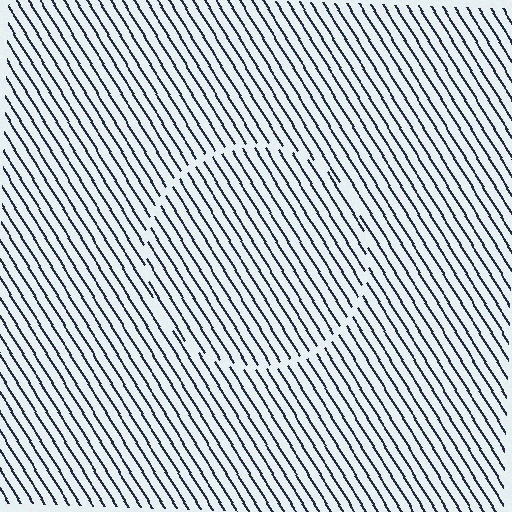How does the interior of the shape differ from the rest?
The interior of the shape contains the same grating, shifted by half a period — the contour is defined by the phase discontinuity where line-ends from the inner and outer gratings abut.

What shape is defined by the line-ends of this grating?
An illusory circle. The interior of the shape contains the same grating, shifted by half a period — the contour is defined by the phase discontinuity where line-ends from the inner and outer gratings abut.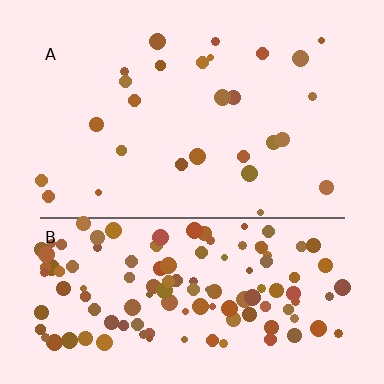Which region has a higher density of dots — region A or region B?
B (the bottom).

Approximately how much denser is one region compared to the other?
Approximately 4.8× — region B over region A.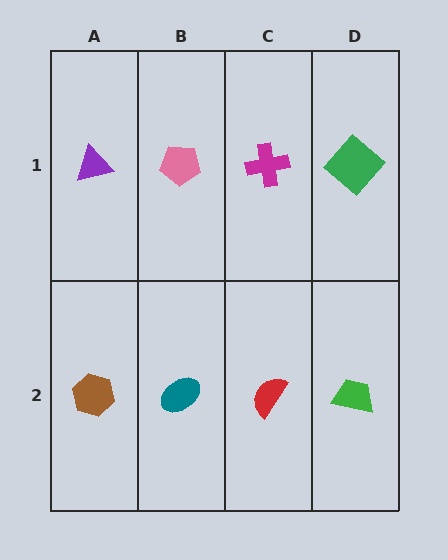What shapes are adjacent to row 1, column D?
A green trapezoid (row 2, column D), a magenta cross (row 1, column C).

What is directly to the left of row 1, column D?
A magenta cross.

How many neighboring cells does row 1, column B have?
3.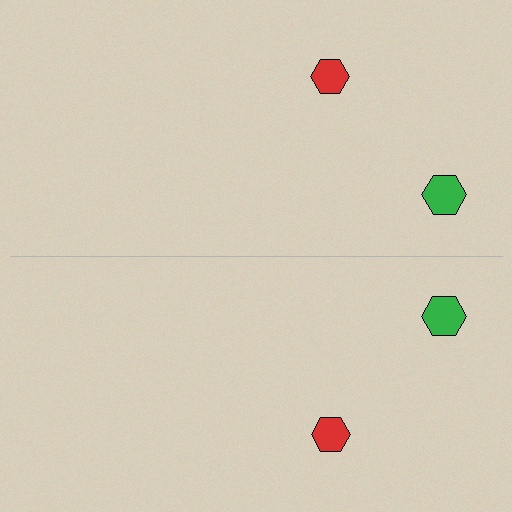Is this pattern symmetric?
Yes, this pattern has bilateral (reflection) symmetry.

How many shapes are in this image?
There are 4 shapes in this image.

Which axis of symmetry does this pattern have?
The pattern has a horizontal axis of symmetry running through the center of the image.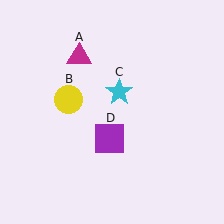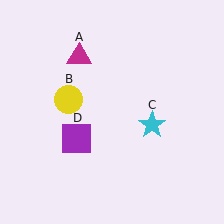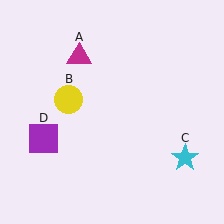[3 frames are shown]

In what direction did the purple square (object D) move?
The purple square (object D) moved left.